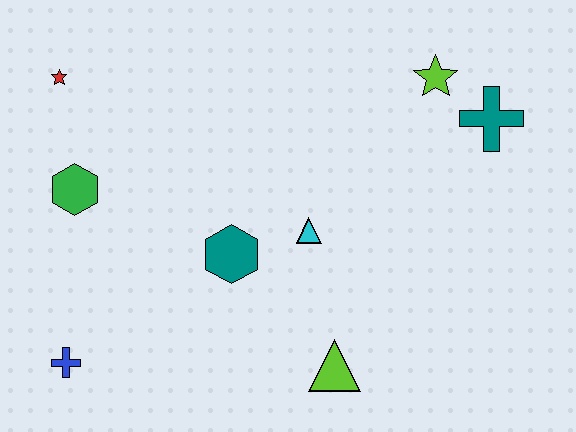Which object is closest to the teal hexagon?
The cyan triangle is closest to the teal hexagon.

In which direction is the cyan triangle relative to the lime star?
The cyan triangle is below the lime star.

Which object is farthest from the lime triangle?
The red star is farthest from the lime triangle.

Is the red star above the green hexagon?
Yes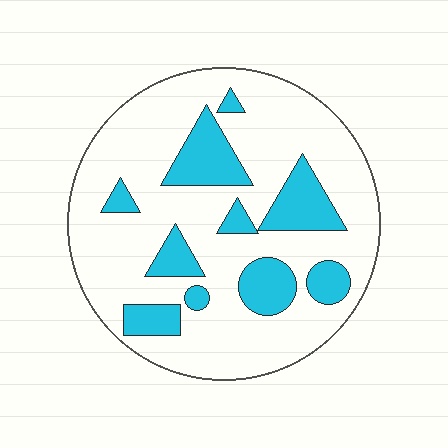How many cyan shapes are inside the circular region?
10.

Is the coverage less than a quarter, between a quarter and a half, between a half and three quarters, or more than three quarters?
Less than a quarter.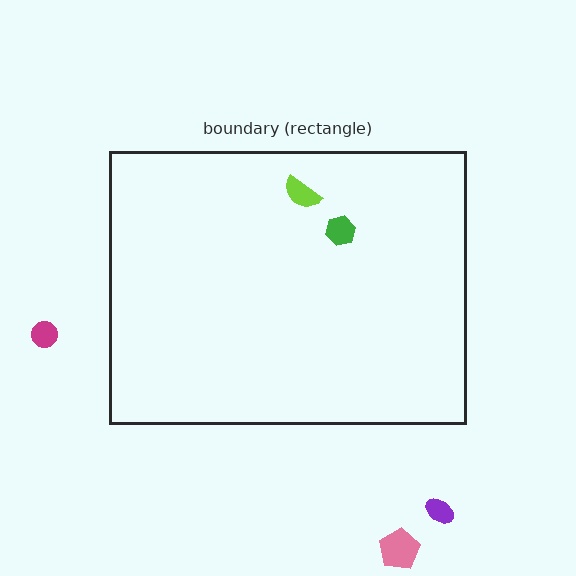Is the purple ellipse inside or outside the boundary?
Outside.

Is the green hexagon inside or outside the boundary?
Inside.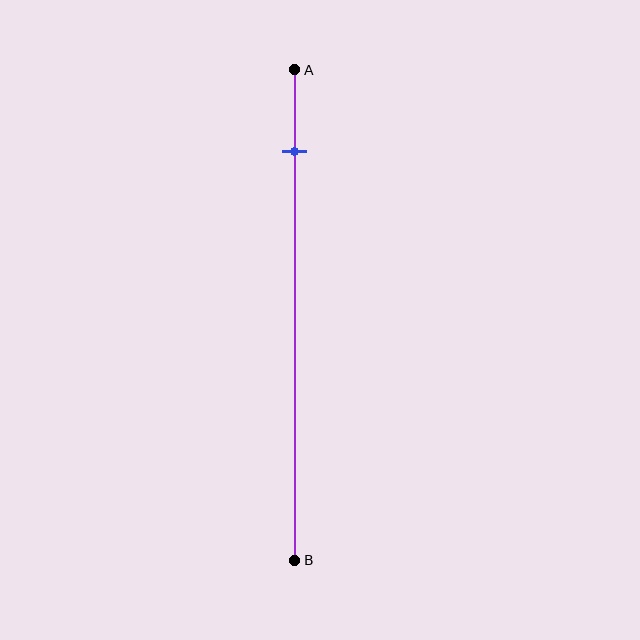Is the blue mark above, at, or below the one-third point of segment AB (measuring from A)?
The blue mark is above the one-third point of segment AB.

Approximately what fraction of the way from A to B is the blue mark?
The blue mark is approximately 15% of the way from A to B.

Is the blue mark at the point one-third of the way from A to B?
No, the mark is at about 15% from A, not at the 33% one-third point.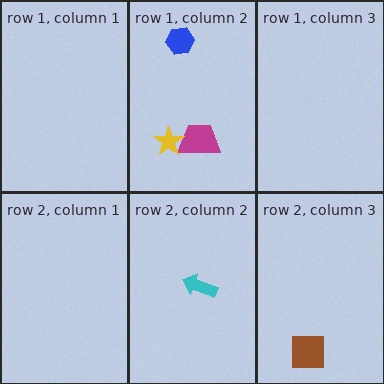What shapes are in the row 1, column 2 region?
The magenta trapezoid, the yellow star, the blue hexagon.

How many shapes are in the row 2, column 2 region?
1.